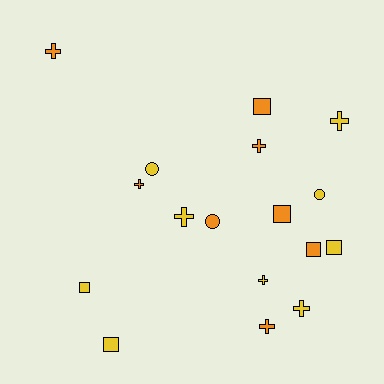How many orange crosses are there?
There are 4 orange crosses.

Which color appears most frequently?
Yellow, with 9 objects.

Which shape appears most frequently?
Cross, with 8 objects.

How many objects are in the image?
There are 17 objects.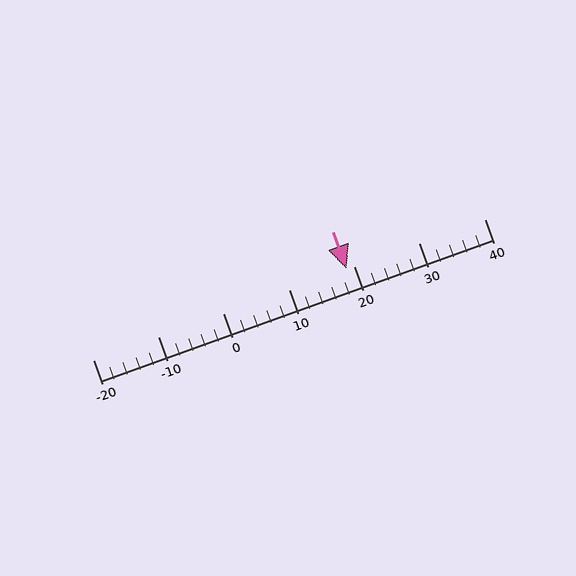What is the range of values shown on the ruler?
The ruler shows values from -20 to 40.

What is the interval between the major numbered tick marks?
The major tick marks are spaced 10 units apart.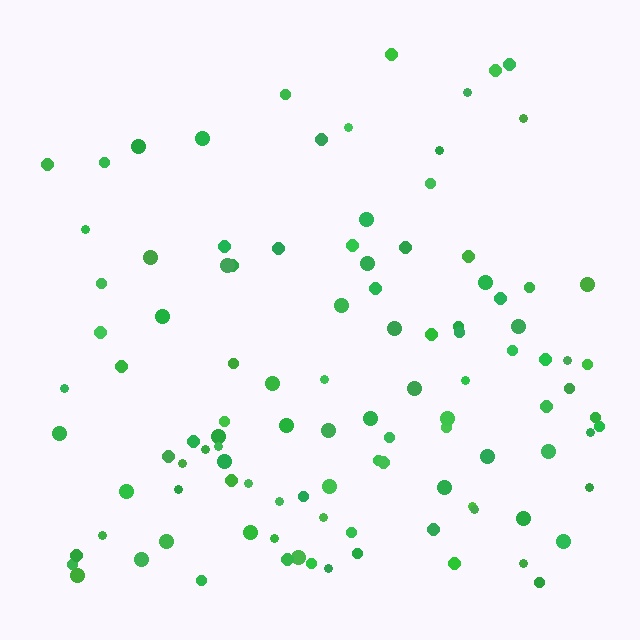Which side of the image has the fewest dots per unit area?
The top.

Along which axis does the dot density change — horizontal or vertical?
Vertical.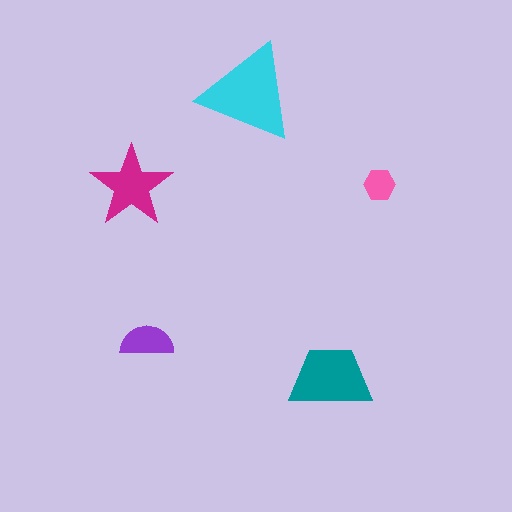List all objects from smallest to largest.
The pink hexagon, the purple semicircle, the magenta star, the teal trapezoid, the cyan triangle.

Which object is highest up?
The cyan triangle is topmost.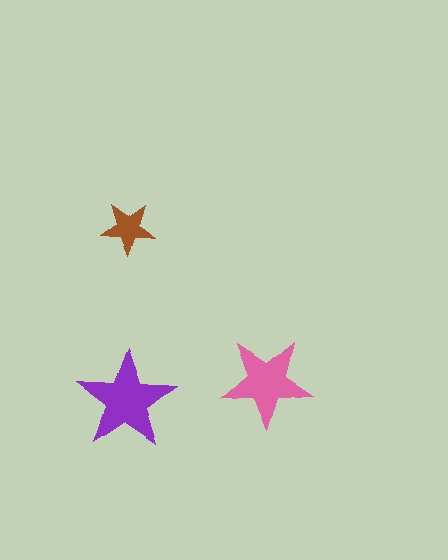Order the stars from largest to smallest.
the purple one, the pink one, the brown one.